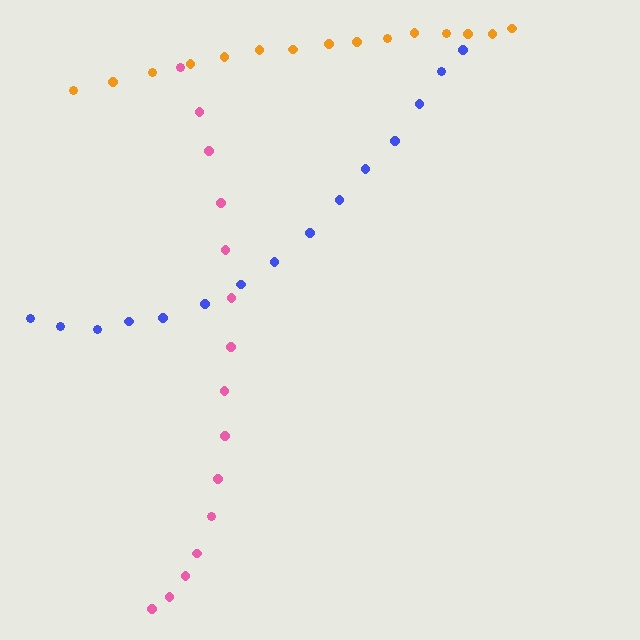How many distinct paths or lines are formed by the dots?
There are 3 distinct paths.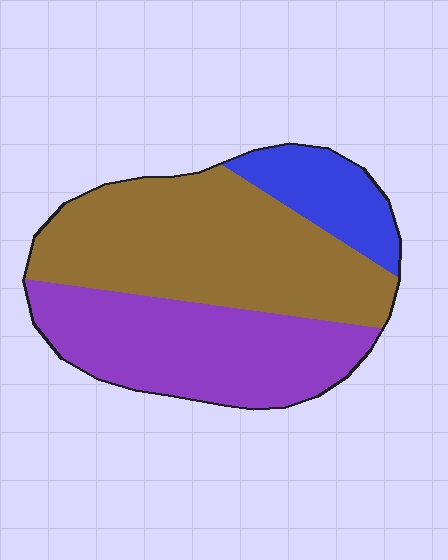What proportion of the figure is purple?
Purple covers around 35% of the figure.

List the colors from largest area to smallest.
From largest to smallest: brown, purple, blue.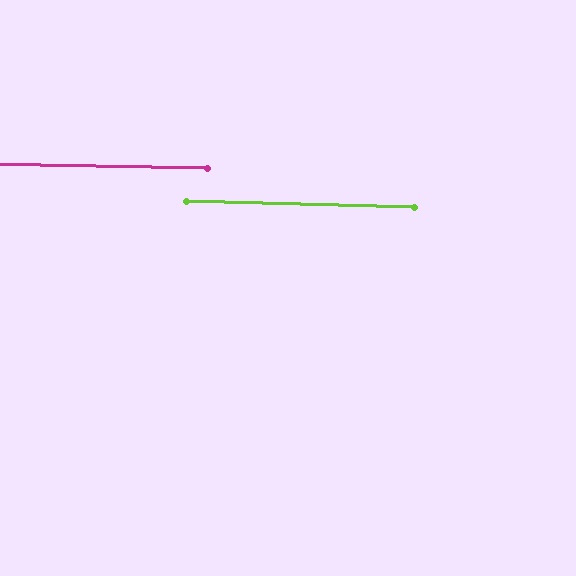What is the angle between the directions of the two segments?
Approximately 0 degrees.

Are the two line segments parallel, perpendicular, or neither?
Parallel — their directions differ by only 0.4°.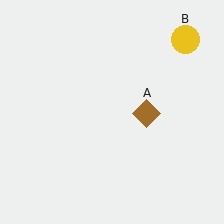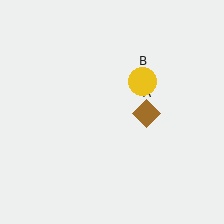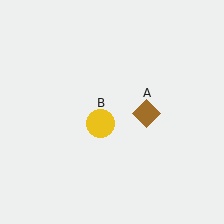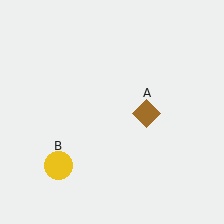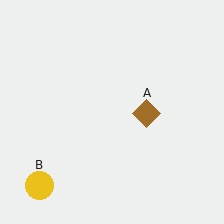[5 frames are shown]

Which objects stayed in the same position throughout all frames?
Brown diamond (object A) remained stationary.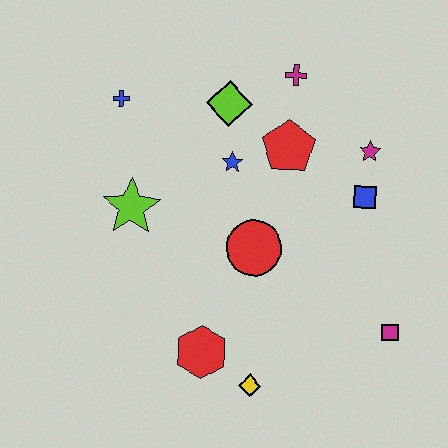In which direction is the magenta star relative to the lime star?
The magenta star is to the right of the lime star.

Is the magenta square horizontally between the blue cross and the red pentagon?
No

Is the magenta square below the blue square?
Yes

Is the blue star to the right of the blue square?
No